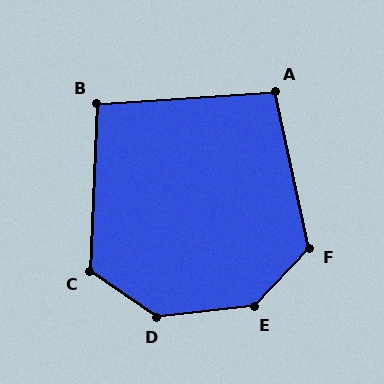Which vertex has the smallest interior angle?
B, at approximately 96 degrees.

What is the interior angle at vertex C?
Approximately 122 degrees (obtuse).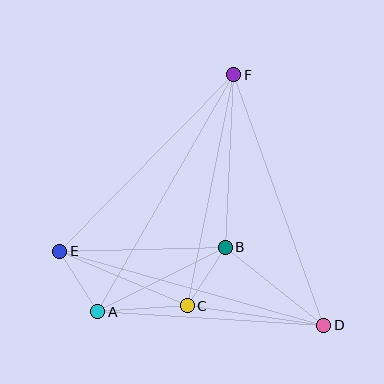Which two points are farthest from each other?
Points D and E are farthest from each other.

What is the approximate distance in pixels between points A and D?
The distance between A and D is approximately 227 pixels.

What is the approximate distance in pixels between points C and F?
The distance between C and F is approximately 236 pixels.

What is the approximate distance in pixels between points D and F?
The distance between D and F is approximately 266 pixels.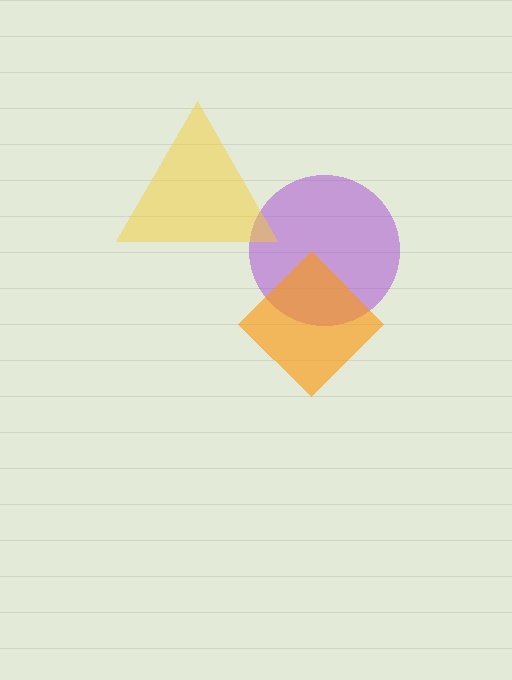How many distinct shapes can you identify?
There are 3 distinct shapes: a purple circle, a yellow triangle, an orange diamond.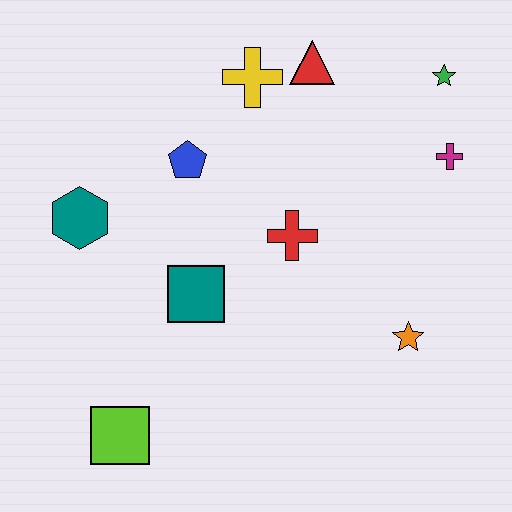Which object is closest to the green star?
The magenta cross is closest to the green star.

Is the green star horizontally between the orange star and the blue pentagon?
No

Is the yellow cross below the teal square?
No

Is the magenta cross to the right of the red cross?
Yes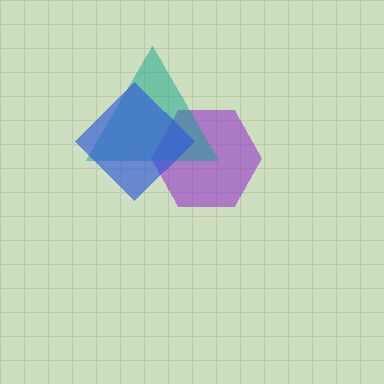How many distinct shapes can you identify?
There are 3 distinct shapes: a purple hexagon, a teal triangle, a blue diamond.